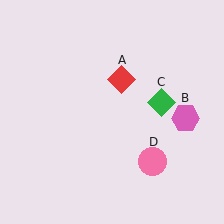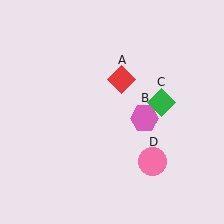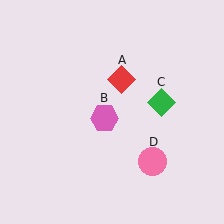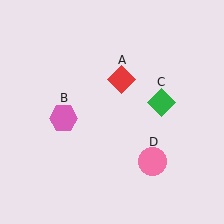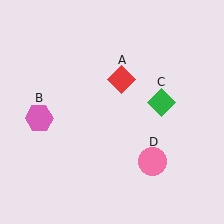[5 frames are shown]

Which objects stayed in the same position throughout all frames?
Red diamond (object A) and green diamond (object C) and pink circle (object D) remained stationary.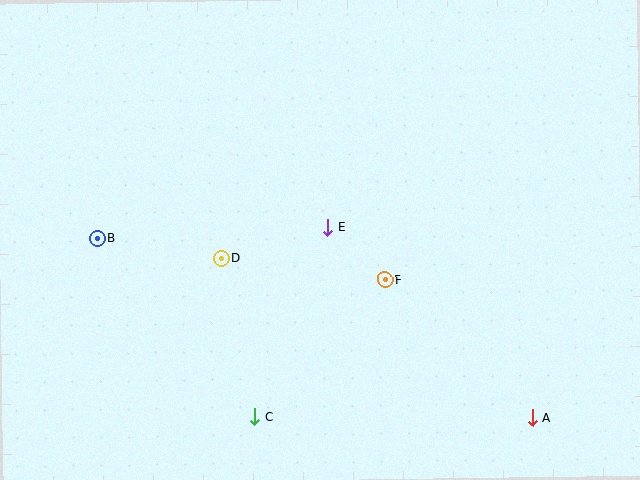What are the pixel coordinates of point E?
Point E is at (327, 227).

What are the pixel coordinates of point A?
Point A is at (532, 418).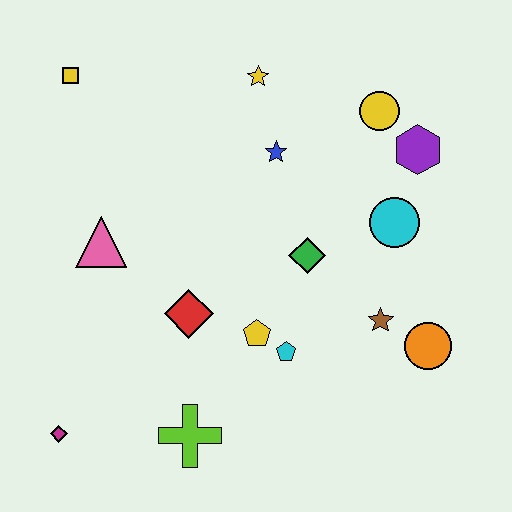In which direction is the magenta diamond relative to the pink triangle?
The magenta diamond is below the pink triangle.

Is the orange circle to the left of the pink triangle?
No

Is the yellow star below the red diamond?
No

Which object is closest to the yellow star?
The blue star is closest to the yellow star.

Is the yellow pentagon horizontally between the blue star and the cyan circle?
No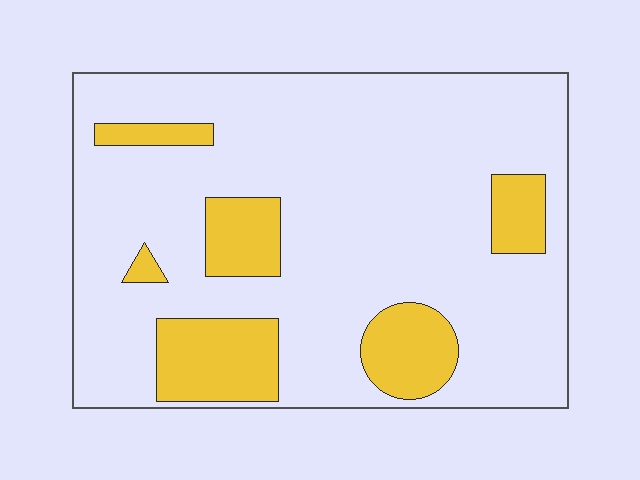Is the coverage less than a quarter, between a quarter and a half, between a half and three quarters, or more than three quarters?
Less than a quarter.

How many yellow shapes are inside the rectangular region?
6.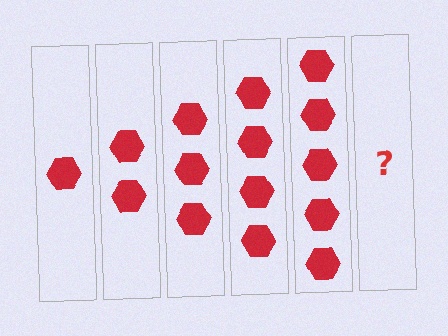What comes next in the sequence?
The next element should be 6 hexagons.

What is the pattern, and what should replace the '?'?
The pattern is that each step adds one more hexagon. The '?' should be 6 hexagons.